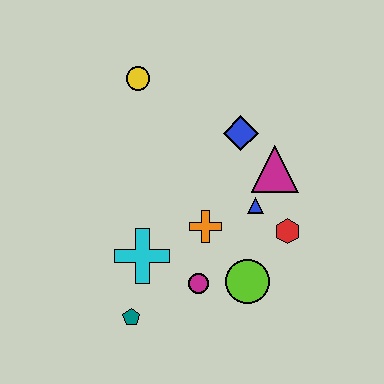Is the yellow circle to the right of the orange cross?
No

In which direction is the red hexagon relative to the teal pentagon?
The red hexagon is to the right of the teal pentagon.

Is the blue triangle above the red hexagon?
Yes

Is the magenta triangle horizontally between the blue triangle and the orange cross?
No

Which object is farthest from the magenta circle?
The yellow circle is farthest from the magenta circle.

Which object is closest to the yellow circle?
The blue diamond is closest to the yellow circle.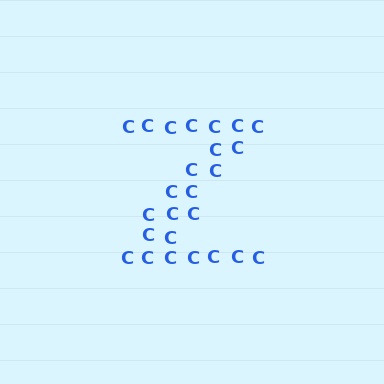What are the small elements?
The small elements are letter C's.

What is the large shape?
The large shape is the letter Z.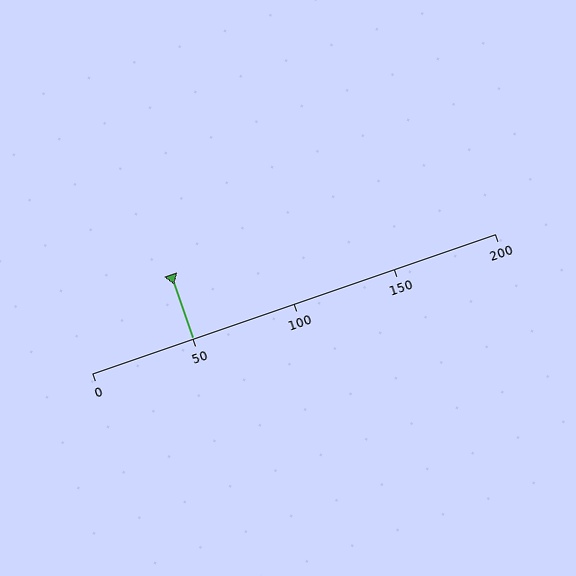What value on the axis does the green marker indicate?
The marker indicates approximately 50.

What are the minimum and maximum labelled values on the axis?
The axis runs from 0 to 200.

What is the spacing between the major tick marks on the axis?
The major ticks are spaced 50 apart.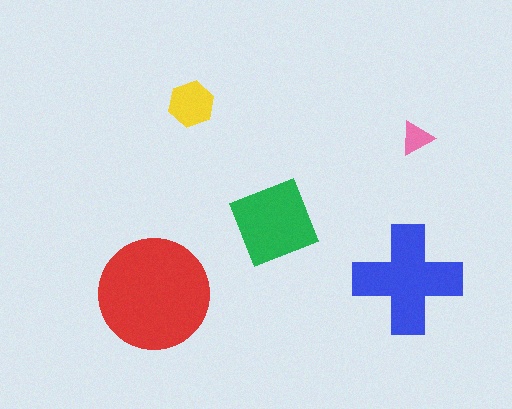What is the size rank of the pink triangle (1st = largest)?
5th.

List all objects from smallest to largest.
The pink triangle, the yellow hexagon, the green diamond, the blue cross, the red circle.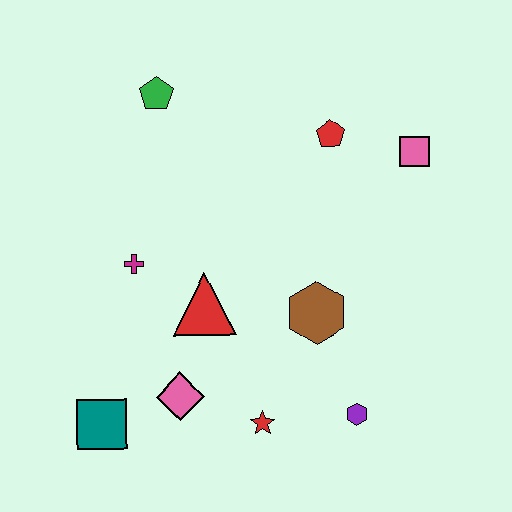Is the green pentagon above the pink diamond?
Yes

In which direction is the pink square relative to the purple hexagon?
The pink square is above the purple hexagon.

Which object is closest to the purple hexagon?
The red star is closest to the purple hexagon.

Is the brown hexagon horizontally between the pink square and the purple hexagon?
No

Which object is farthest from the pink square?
The teal square is farthest from the pink square.